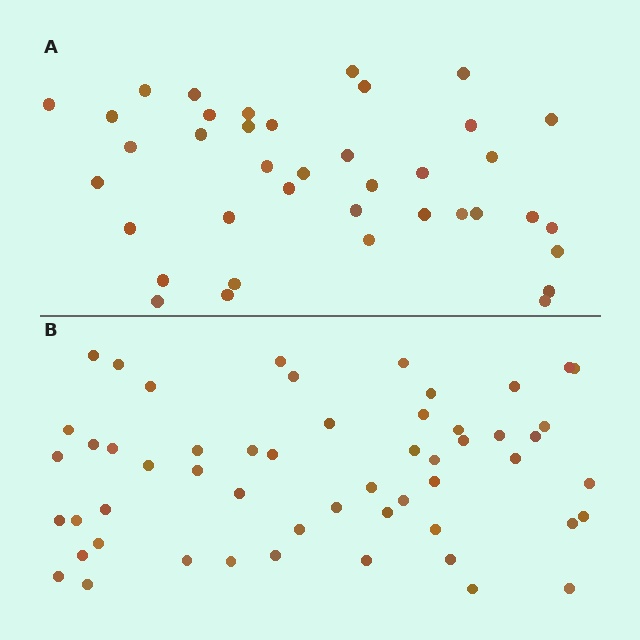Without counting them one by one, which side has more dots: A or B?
Region B (the bottom region) has more dots.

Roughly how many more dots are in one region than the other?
Region B has approximately 15 more dots than region A.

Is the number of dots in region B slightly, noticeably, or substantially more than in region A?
Region B has noticeably more, but not dramatically so. The ratio is roughly 1.4 to 1.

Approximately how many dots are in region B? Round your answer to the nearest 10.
About 50 dots. (The exact count is 54, which rounds to 50.)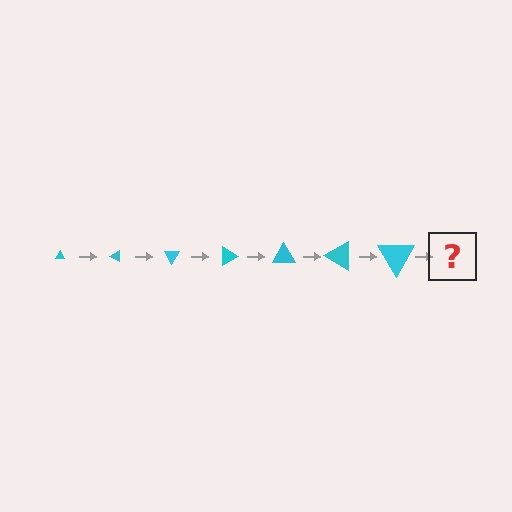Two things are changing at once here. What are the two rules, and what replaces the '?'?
The two rules are that the triangle grows larger each step and it rotates 30 degrees each step. The '?' should be a triangle, larger than the previous one and rotated 210 degrees from the start.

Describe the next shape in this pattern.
It should be a triangle, larger than the previous one and rotated 210 degrees from the start.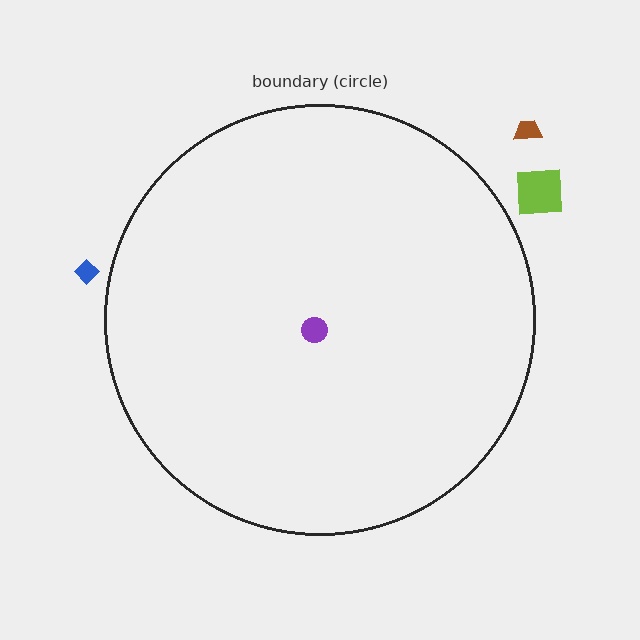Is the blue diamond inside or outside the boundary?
Outside.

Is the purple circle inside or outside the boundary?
Inside.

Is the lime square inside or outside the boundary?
Outside.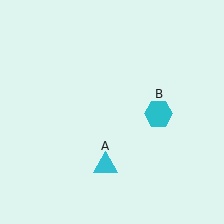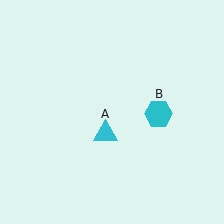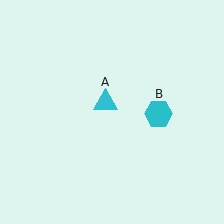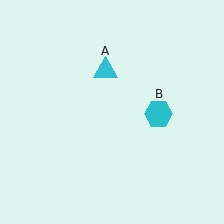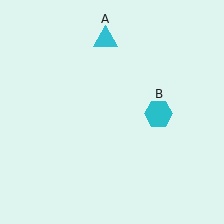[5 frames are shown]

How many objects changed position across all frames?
1 object changed position: cyan triangle (object A).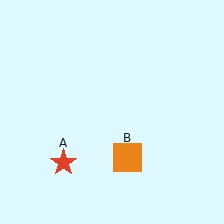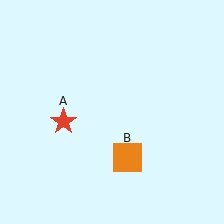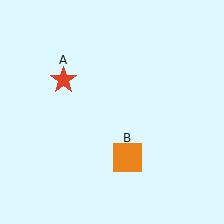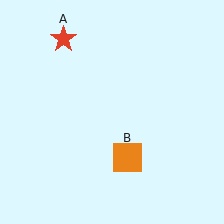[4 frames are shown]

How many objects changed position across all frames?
1 object changed position: red star (object A).